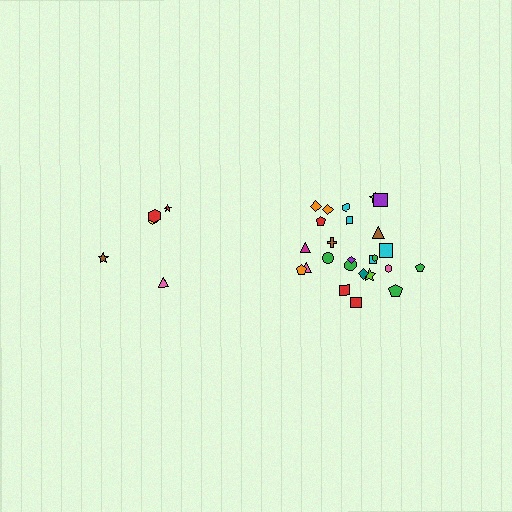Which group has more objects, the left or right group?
The right group.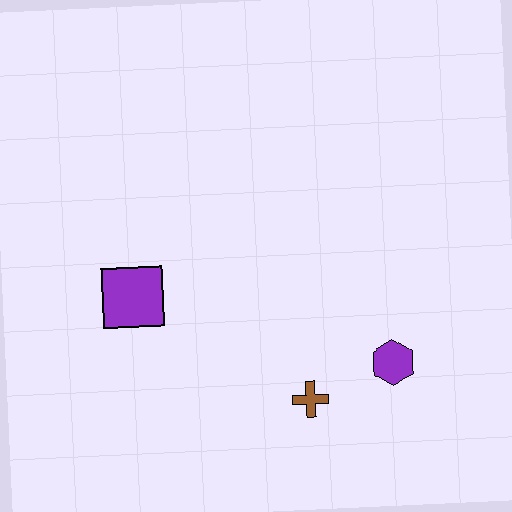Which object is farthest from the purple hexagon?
The purple square is farthest from the purple hexagon.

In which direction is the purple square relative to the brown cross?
The purple square is to the left of the brown cross.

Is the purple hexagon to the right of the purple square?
Yes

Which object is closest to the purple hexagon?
The brown cross is closest to the purple hexagon.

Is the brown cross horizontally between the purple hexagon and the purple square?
Yes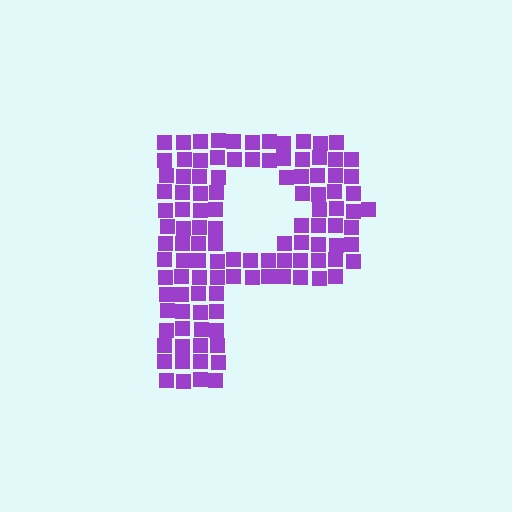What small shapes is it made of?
It is made of small squares.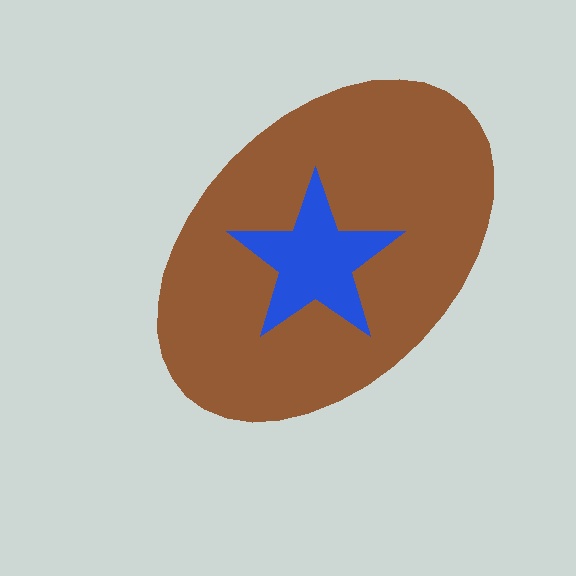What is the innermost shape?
The blue star.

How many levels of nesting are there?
2.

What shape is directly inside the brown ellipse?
The blue star.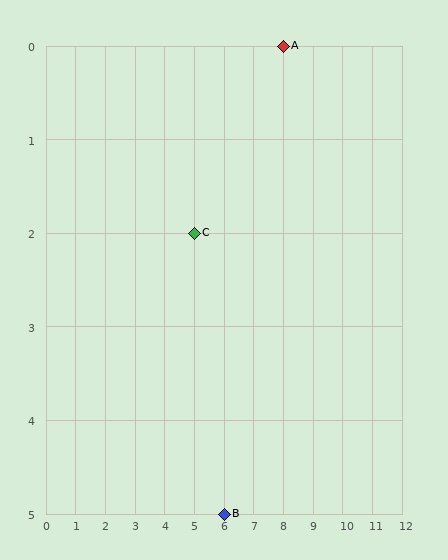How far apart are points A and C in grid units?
Points A and C are 3 columns and 2 rows apart (about 3.6 grid units diagonally).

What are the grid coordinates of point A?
Point A is at grid coordinates (8, 0).